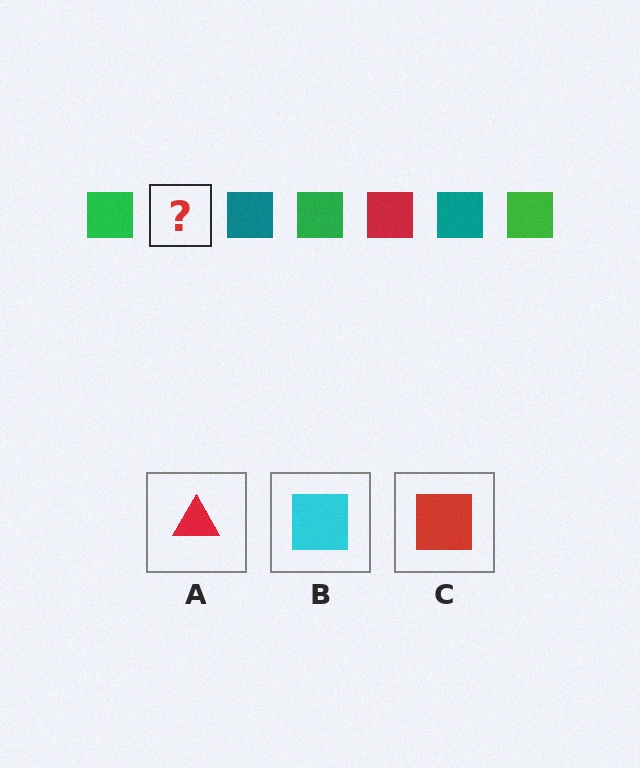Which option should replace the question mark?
Option C.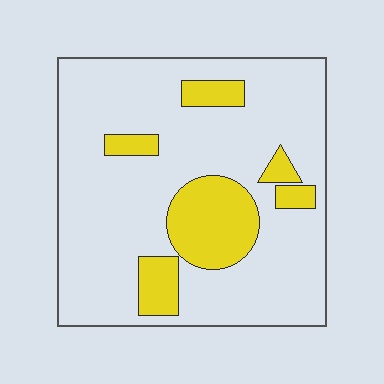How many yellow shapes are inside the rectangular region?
6.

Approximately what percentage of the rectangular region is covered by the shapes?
Approximately 20%.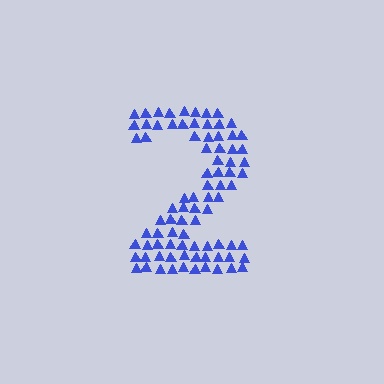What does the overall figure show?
The overall figure shows the digit 2.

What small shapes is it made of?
It is made of small triangles.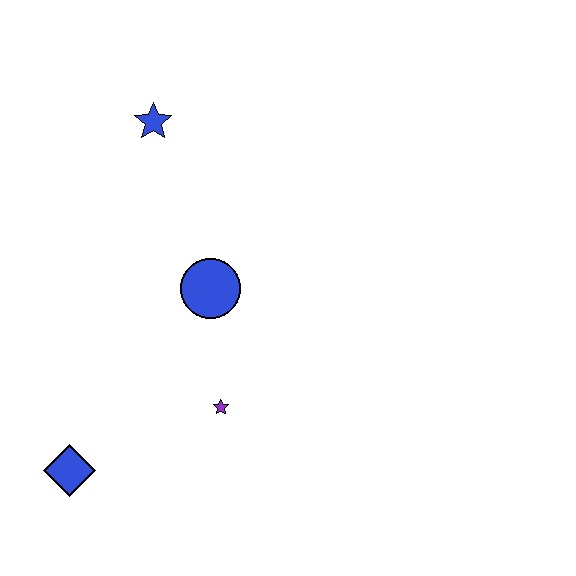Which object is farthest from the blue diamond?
The blue star is farthest from the blue diamond.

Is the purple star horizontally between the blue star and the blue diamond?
No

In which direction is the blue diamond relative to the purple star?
The blue diamond is to the left of the purple star.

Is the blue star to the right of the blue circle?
No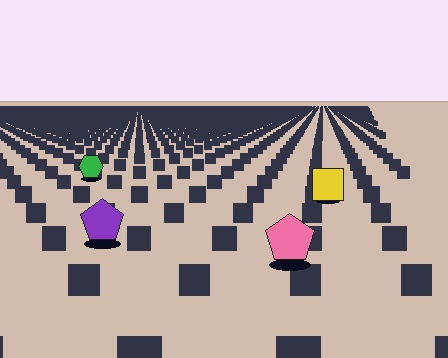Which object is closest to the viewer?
The pink pentagon is closest. The texture marks near it are larger and more spread out.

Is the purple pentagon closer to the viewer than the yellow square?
Yes. The purple pentagon is closer — you can tell from the texture gradient: the ground texture is coarser near it.